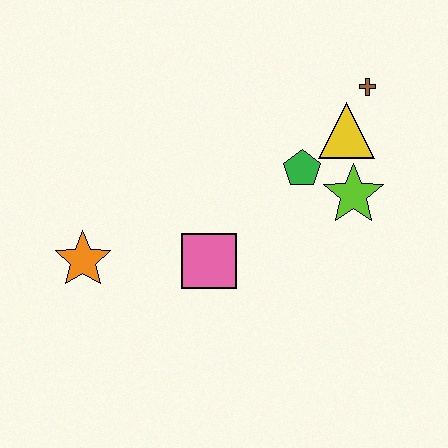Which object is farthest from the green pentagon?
The orange star is farthest from the green pentagon.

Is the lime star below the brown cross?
Yes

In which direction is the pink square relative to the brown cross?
The pink square is below the brown cross.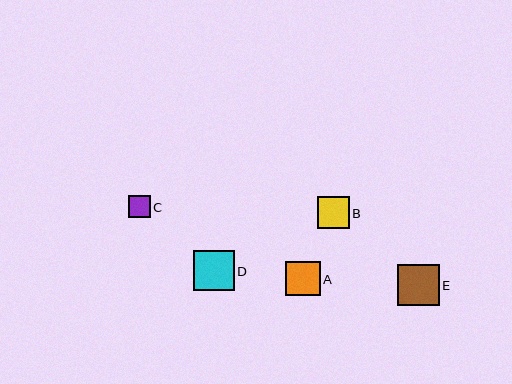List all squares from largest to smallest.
From largest to smallest: E, D, A, B, C.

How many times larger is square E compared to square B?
Square E is approximately 1.3 times the size of square B.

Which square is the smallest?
Square C is the smallest with a size of approximately 22 pixels.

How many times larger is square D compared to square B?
Square D is approximately 1.3 times the size of square B.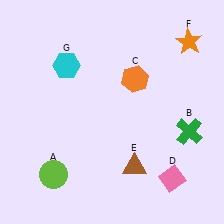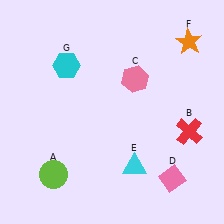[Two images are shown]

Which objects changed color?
B changed from green to red. C changed from orange to pink. E changed from brown to cyan.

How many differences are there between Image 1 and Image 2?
There are 3 differences between the two images.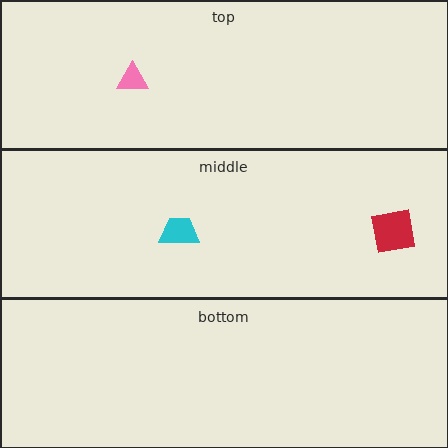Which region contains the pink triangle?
The top region.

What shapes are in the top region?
The pink triangle.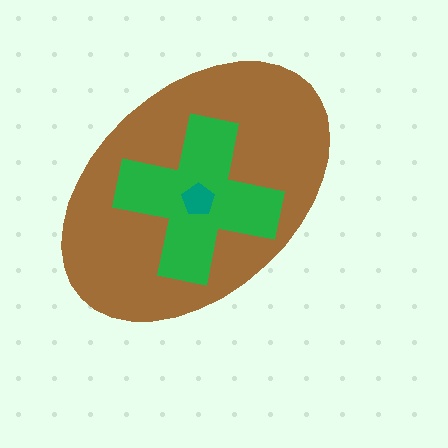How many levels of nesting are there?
3.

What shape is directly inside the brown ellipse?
The green cross.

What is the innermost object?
The teal pentagon.